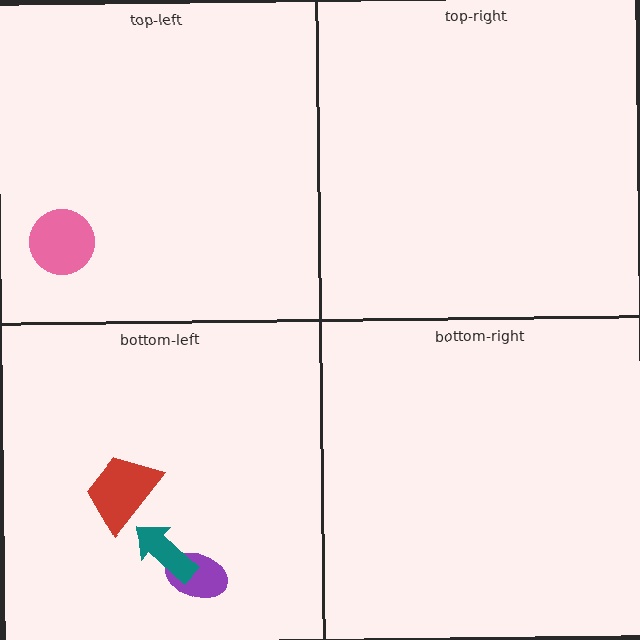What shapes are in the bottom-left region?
The red trapezoid, the purple ellipse, the teal arrow.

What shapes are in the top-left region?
The pink circle.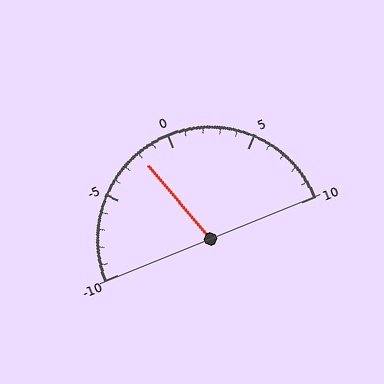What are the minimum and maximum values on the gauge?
The gauge ranges from -10 to 10.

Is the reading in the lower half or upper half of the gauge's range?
The reading is in the lower half of the range (-10 to 10).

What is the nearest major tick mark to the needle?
The nearest major tick mark is 0.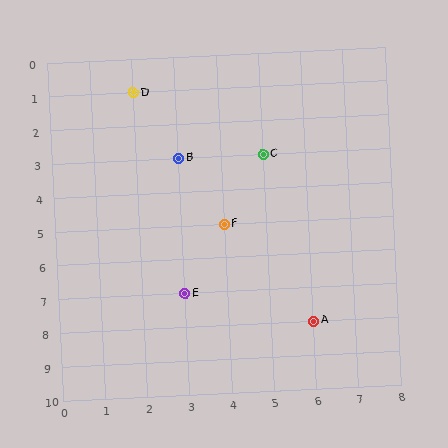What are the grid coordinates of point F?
Point F is at grid coordinates (4, 5).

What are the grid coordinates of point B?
Point B is at grid coordinates (3, 3).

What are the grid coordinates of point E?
Point E is at grid coordinates (3, 7).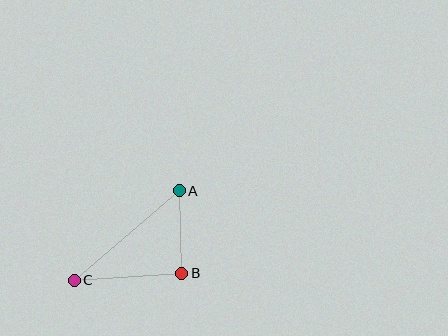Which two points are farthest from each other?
Points A and C are farthest from each other.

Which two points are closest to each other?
Points A and B are closest to each other.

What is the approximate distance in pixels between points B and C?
The distance between B and C is approximately 108 pixels.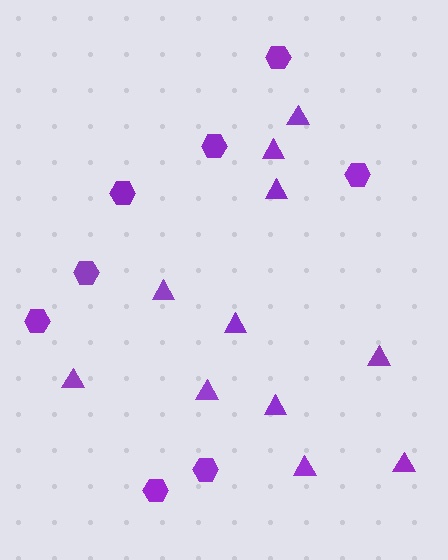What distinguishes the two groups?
There are 2 groups: one group of triangles (11) and one group of hexagons (8).